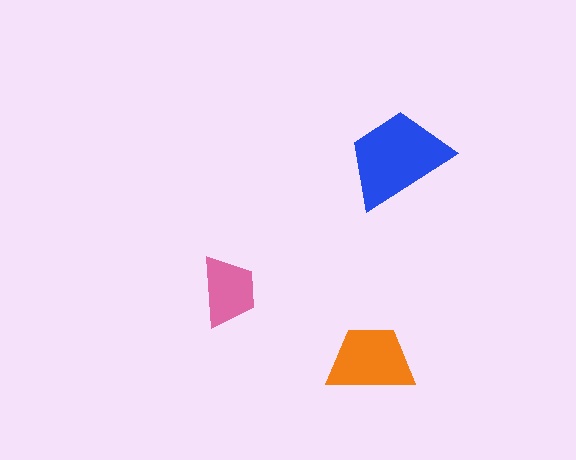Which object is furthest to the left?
The pink trapezoid is leftmost.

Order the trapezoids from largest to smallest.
the blue one, the orange one, the pink one.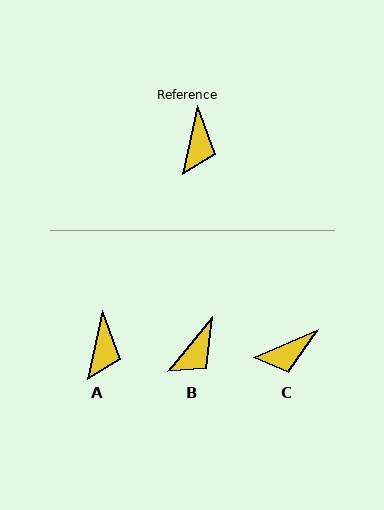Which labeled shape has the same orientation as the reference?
A.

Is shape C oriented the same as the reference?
No, it is off by about 55 degrees.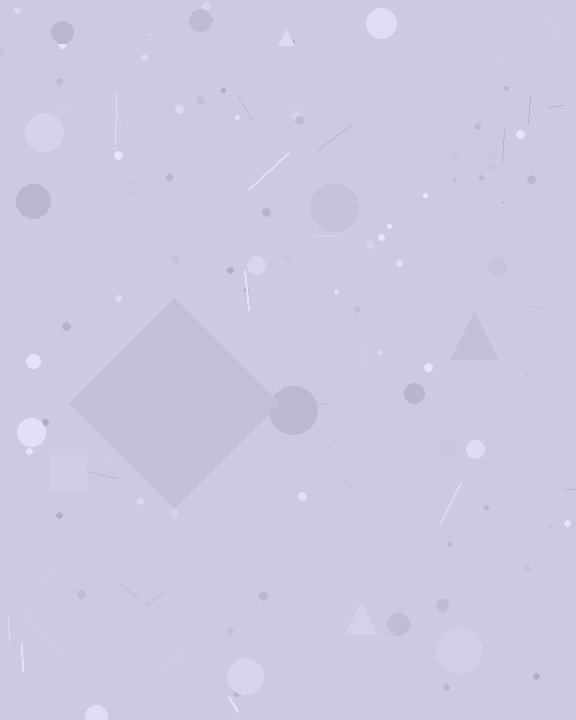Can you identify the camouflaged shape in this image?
The camouflaged shape is a diamond.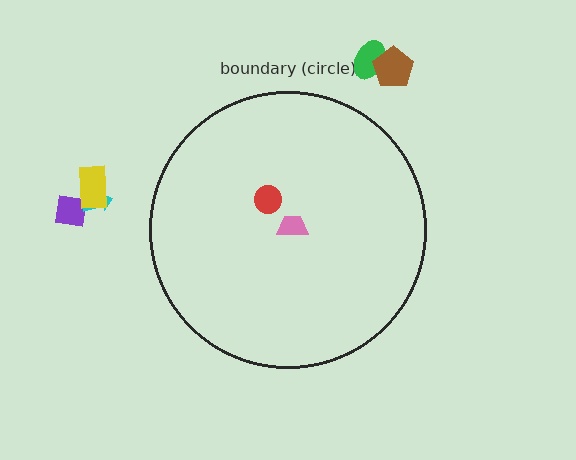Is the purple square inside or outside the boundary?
Outside.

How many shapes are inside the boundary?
2 inside, 5 outside.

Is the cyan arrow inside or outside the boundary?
Outside.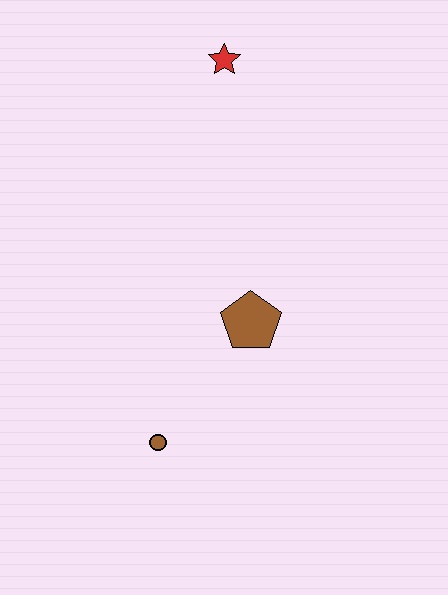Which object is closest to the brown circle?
The brown pentagon is closest to the brown circle.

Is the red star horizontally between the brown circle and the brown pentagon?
Yes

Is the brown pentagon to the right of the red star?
Yes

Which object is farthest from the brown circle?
The red star is farthest from the brown circle.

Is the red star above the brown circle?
Yes